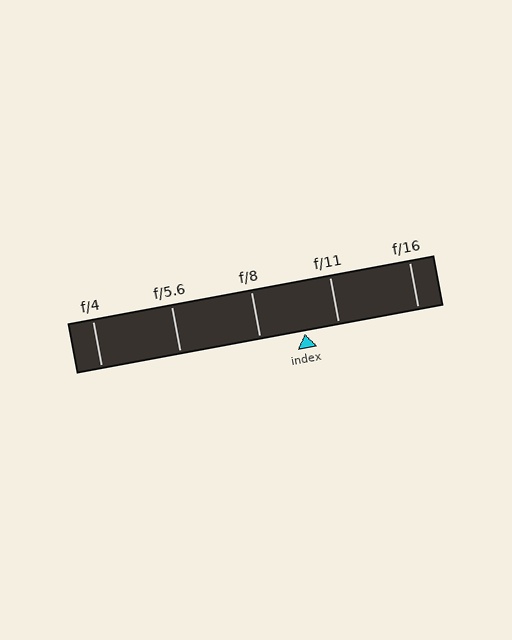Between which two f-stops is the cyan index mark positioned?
The index mark is between f/8 and f/11.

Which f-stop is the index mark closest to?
The index mark is closest to f/11.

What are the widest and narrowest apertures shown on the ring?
The widest aperture shown is f/4 and the narrowest is f/16.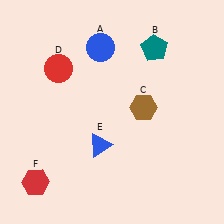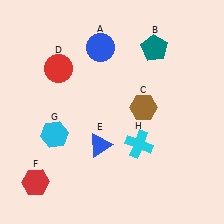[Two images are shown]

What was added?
A cyan hexagon (G), a cyan cross (H) were added in Image 2.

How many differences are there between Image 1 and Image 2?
There are 2 differences between the two images.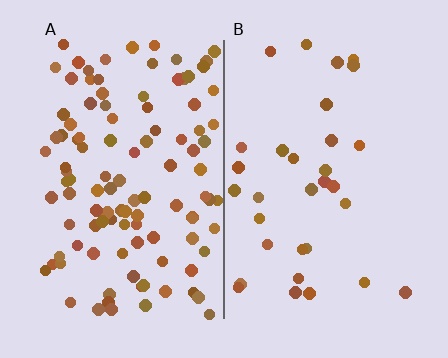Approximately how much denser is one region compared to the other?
Approximately 3.4× — region A over region B.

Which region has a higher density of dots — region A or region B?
A (the left).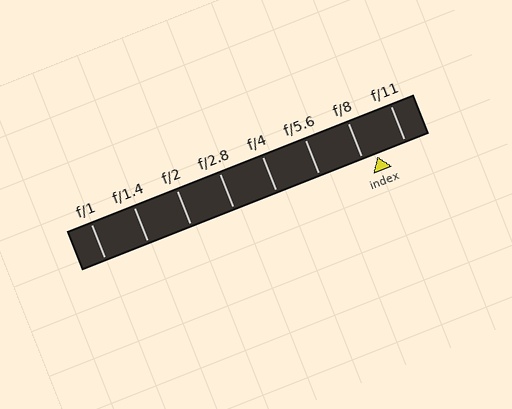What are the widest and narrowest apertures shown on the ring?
The widest aperture shown is f/1 and the narrowest is f/11.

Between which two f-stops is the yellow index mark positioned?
The index mark is between f/8 and f/11.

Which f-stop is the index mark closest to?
The index mark is closest to f/8.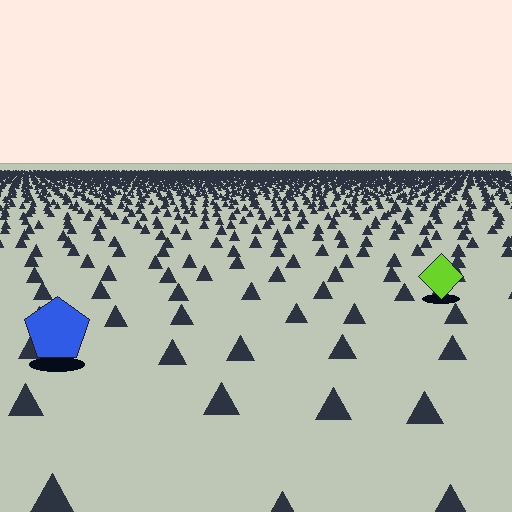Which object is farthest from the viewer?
The lime diamond is farthest from the viewer. It appears smaller and the ground texture around it is denser.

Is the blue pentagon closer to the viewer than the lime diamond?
Yes. The blue pentagon is closer — you can tell from the texture gradient: the ground texture is coarser near it.